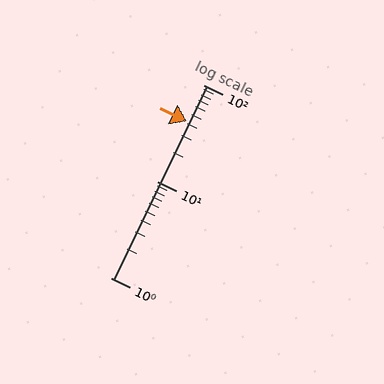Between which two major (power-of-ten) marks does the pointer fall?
The pointer is between 10 and 100.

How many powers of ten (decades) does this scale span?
The scale spans 2 decades, from 1 to 100.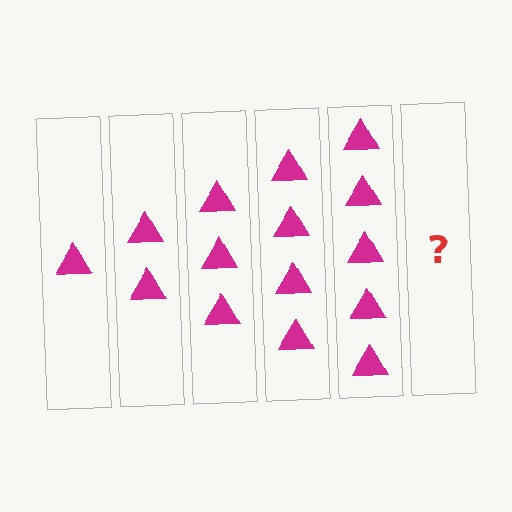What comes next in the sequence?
The next element should be 6 triangles.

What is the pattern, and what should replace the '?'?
The pattern is that each step adds one more triangle. The '?' should be 6 triangles.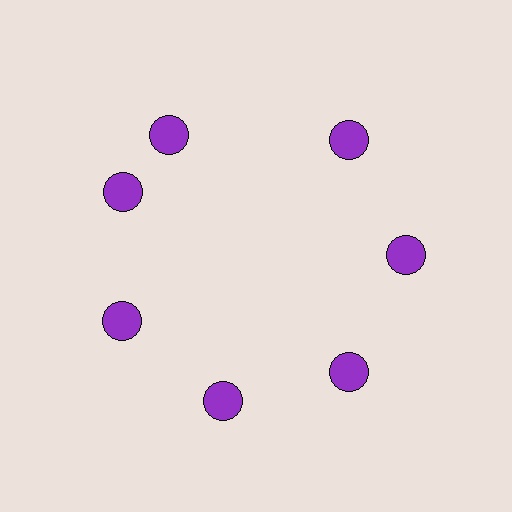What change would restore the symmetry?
The symmetry would be restored by rotating it back into even spacing with its neighbors so that all 7 circles sit at equal angles and equal distance from the center.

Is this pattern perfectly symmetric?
No. The 7 purple circles are arranged in a ring, but one element near the 12 o'clock position is rotated out of alignment along the ring, breaking the 7-fold rotational symmetry.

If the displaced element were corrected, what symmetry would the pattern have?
It would have 7-fold rotational symmetry — the pattern would map onto itself every 51 degrees.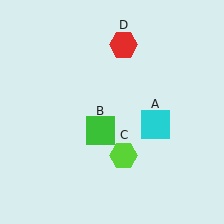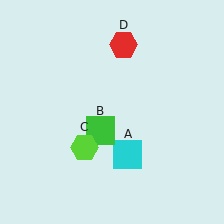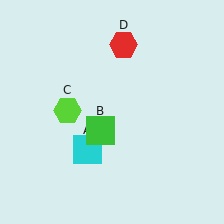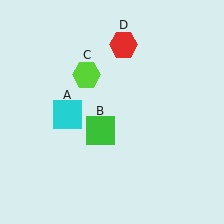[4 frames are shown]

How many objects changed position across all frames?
2 objects changed position: cyan square (object A), lime hexagon (object C).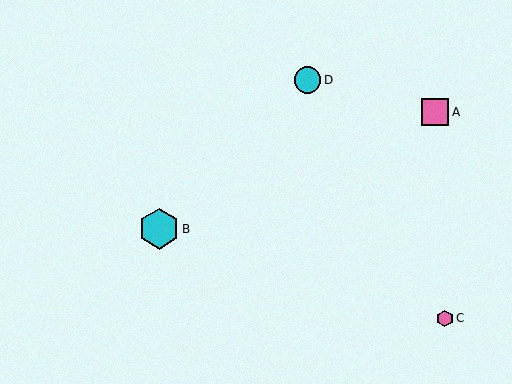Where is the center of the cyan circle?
The center of the cyan circle is at (307, 80).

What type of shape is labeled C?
Shape C is a pink hexagon.